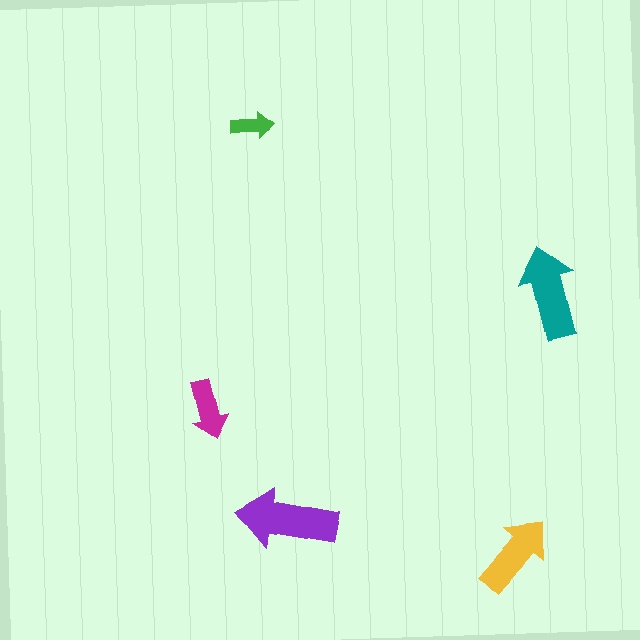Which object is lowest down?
The yellow arrow is bottommost.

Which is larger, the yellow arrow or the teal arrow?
The teal one.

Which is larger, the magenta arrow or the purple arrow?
The purple one.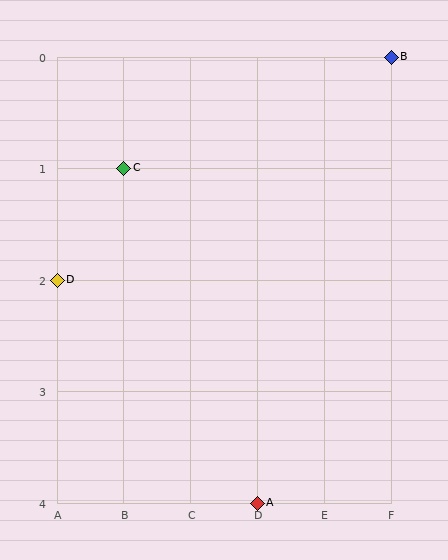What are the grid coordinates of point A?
Point A is at grid coordinates (D, 4).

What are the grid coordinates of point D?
Point D is at grid coordinates (A, 2).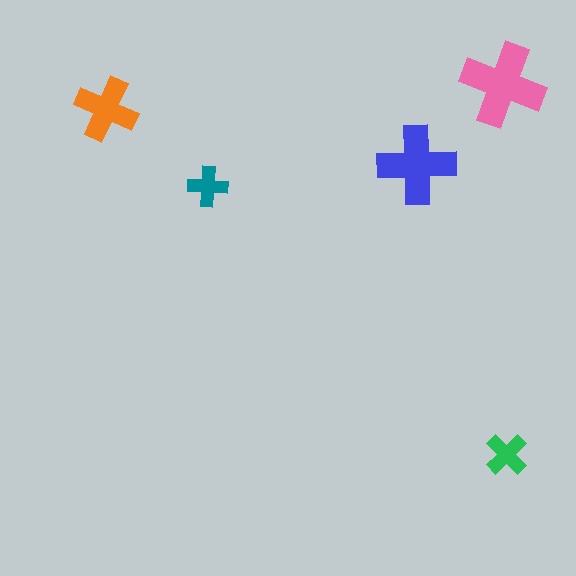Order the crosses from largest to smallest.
the pink one, the blue one, the orange one, the green one, the teal one.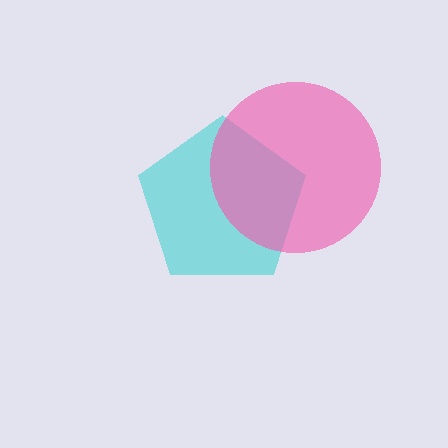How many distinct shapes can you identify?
There are 2 distinct shapes: a cyan pentagon, a pink circle.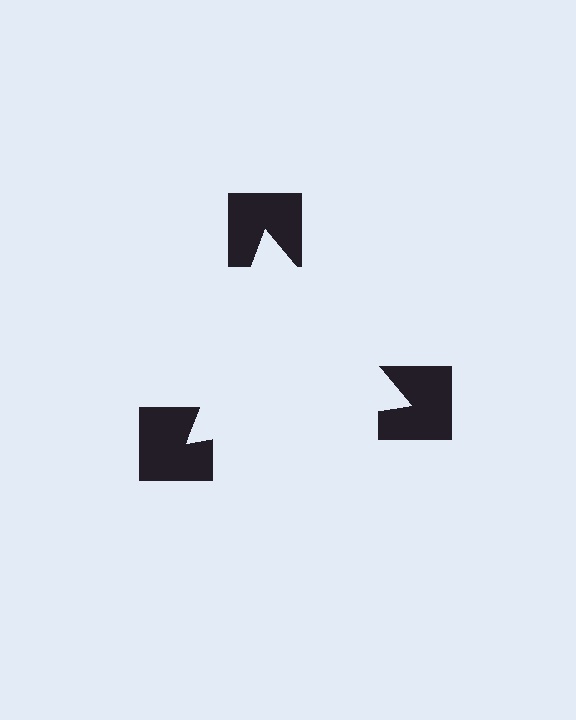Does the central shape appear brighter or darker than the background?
It typically appears slightly brighter than the background, even though no actual brightness change is drawn.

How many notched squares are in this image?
There are 3 — one at each vertex of the illusory triangle.